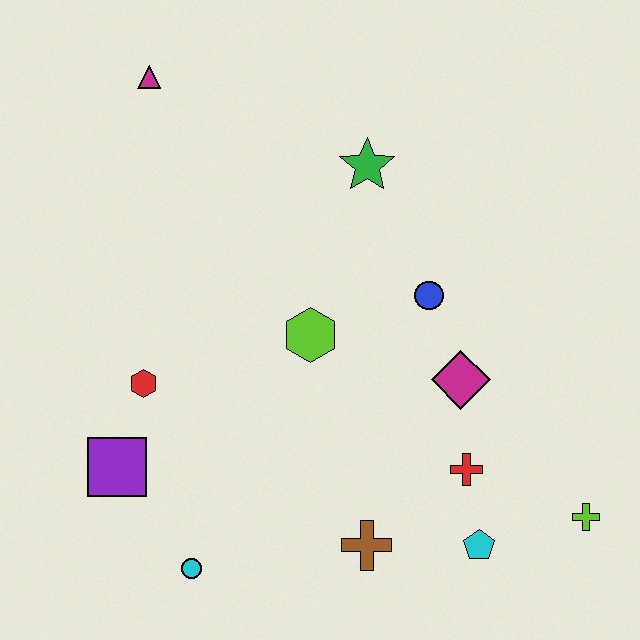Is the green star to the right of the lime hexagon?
Yes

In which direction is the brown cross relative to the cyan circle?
The brown cross is to the right of the cyan circle.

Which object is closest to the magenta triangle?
The green star is closest to the magenta triangle.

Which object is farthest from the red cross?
The magenta triangle is farthest from the red cross.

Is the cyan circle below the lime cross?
Yes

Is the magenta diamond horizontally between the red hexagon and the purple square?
No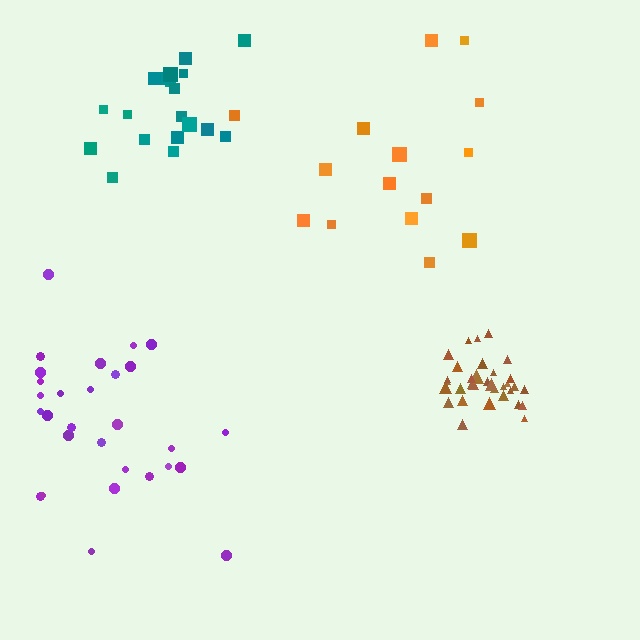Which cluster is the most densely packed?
Brown.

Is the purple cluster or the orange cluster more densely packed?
Purple.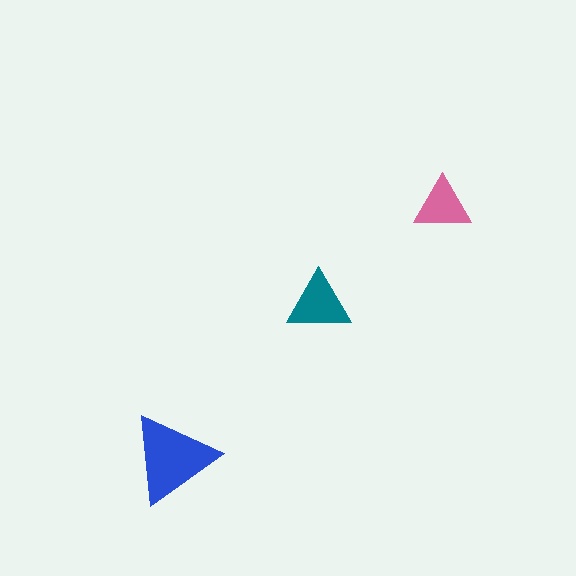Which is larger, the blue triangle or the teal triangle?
The blue one.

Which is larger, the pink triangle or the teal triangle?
The teal one.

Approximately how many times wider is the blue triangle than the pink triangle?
About 1.5 times wider.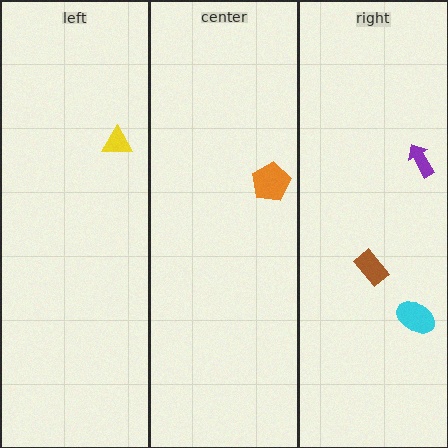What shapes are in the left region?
The yellow triangle.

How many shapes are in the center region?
1.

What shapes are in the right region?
The brown rectangle, the cyan ellipse, the purple arrow.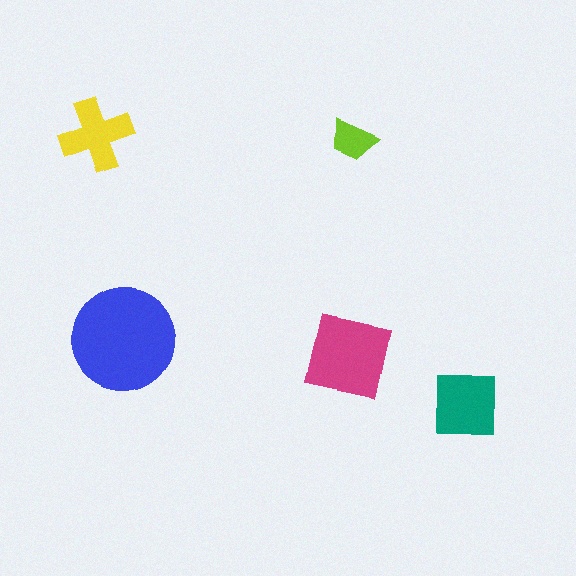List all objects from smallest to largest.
The lime trapezoid, the yellow cross, the teal square, the magenta square, the blue circle.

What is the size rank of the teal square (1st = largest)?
3rd.